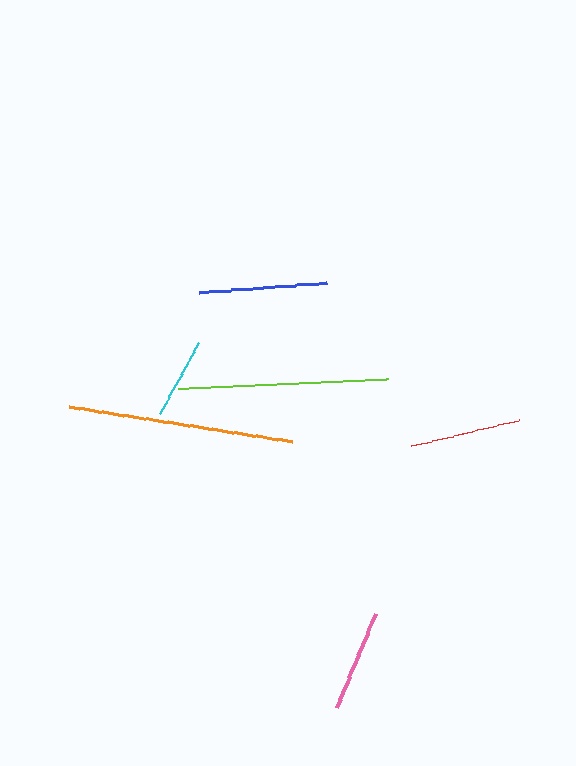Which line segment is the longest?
The orange line is the longest at approximately 225 pixels.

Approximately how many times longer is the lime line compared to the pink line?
The lime line is approximately 2.1 times the length of the pink line.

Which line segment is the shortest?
The cyan line is the shortest at approximately 81 pixels.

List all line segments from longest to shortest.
From longest to shortest: orange, lime, blue, red, pink, cyan.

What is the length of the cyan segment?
The cyan segment is approximately 81 pixels long.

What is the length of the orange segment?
The orange segment is approximately 225 pixels long.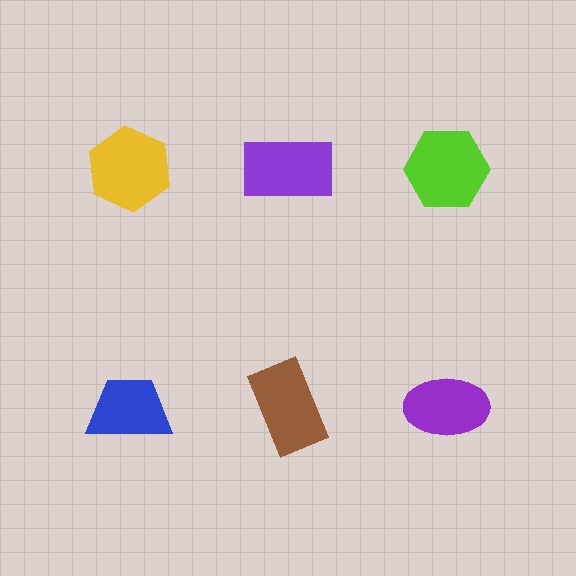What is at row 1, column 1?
A yellow hexagon.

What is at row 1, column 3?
A lime hexagon.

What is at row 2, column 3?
A purple ellipse.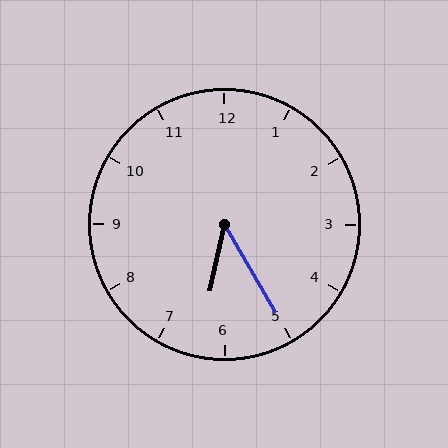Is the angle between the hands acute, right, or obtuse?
It is acute.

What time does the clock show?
6:25.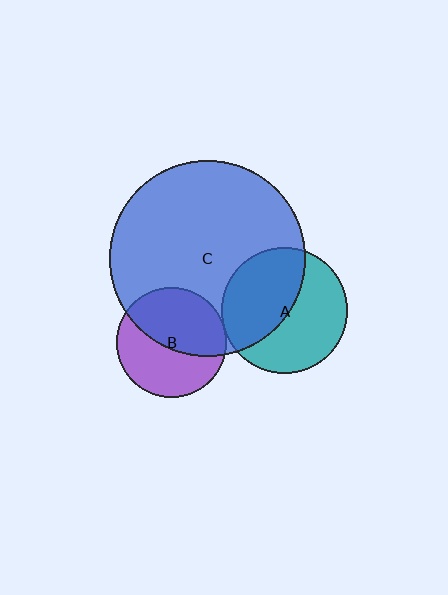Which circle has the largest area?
Circle C (blue).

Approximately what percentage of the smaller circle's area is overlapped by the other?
Approximately 45%.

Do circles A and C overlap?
Yes.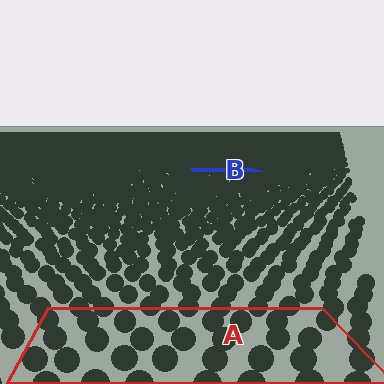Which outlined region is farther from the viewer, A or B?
Region B is farther from the viewer — the texture elements inside it appear smaller and more densely packed.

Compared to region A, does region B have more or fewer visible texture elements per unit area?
Region B has more texture elements per unit area — they are packed more densely because it is farther away.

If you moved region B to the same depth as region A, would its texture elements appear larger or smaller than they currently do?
They would appear larger. At a closer depth, the same texture elements are projected at a bigger on-screen size.